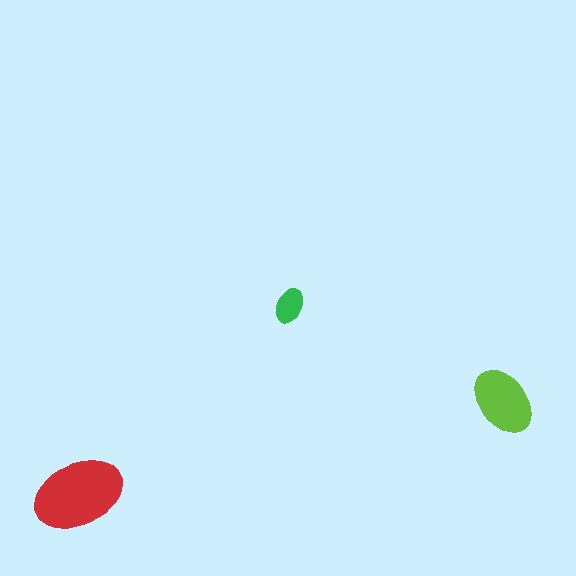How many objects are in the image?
There are 3 objects in the image.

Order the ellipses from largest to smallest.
the red one, the lime one, the green one.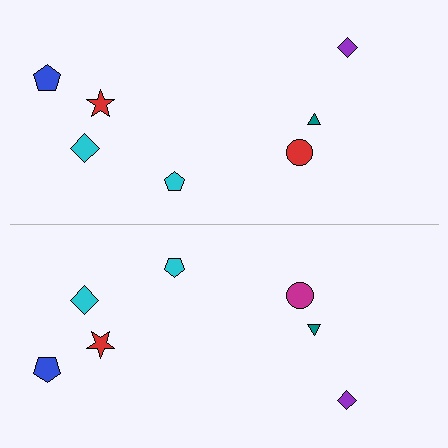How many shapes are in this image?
There are 14 shapes in this image.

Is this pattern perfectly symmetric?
No, the pattern is not perfectly symmetric. The magenta circle on the bottom side breaks the symmetry — its mirror counterpart is red.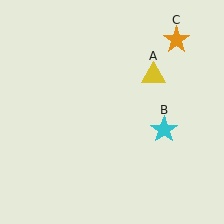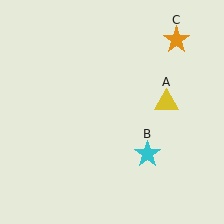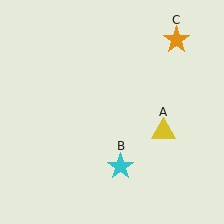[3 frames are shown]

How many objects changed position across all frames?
2 objects changed position: yellow triangle (object A), cyan star (object B).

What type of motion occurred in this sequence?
The yellow triangle (object A), cyan star (object B) rotated clockwise around the center of the scene.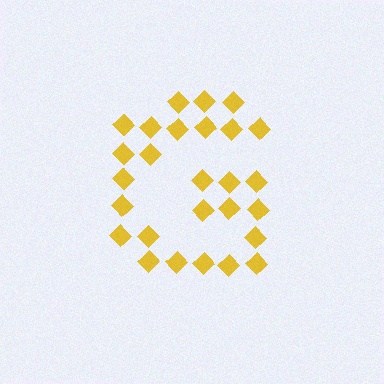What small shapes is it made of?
It is made of small diamonds.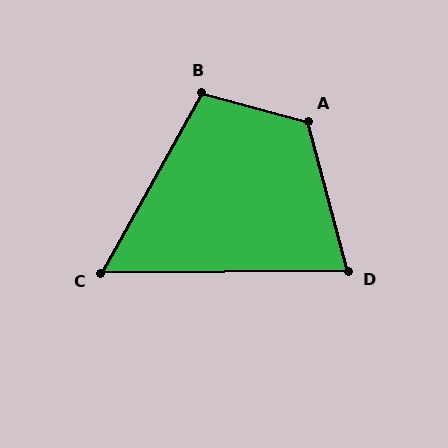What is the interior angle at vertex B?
Approximately 104 degrees (obtuse).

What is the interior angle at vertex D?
Approximately 76 degrees (acute).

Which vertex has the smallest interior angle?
C, at approximately 60 degrees.